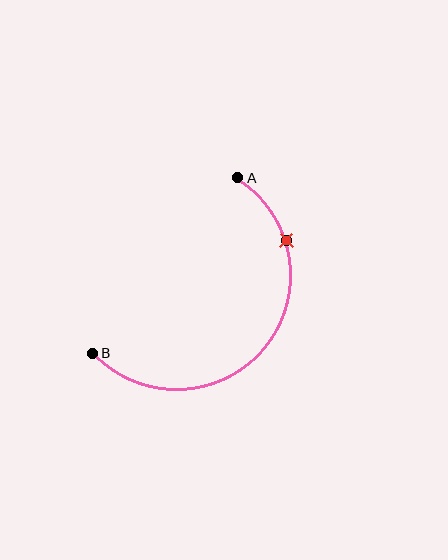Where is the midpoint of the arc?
The arc midpoint is the point on the curve farthest from the straight line joining A and B. It sits below and to the right of that line.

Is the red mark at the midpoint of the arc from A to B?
No. The red mark lies on the arc but is closer to endpoint A. The arc midpoint would be at the point on the curve equidistant along the arc from both A and B.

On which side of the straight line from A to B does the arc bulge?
The arc bulges below and to the right of the straight line connecting A and B.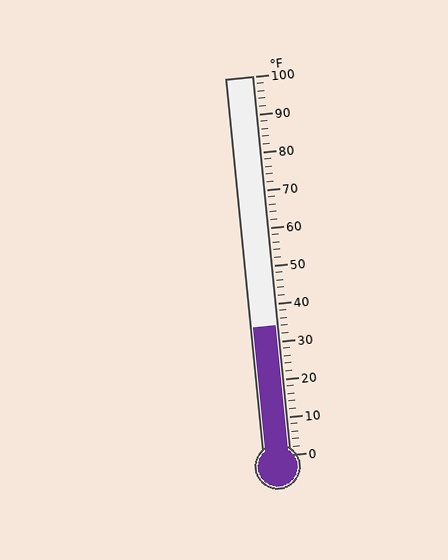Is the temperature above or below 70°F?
The temperature is below 70°F.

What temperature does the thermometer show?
The thermometer shows approximately 34°F.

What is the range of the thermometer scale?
The thermometer scale ranges from 0°F to 100°F.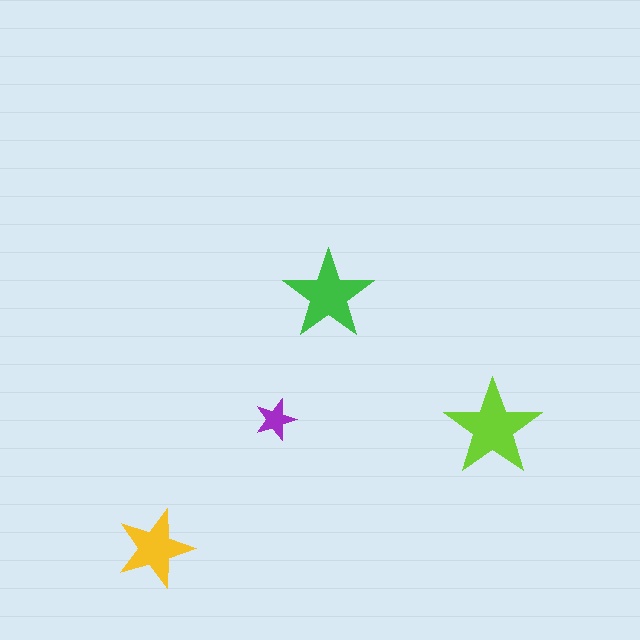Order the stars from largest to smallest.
the lime one, the green one, the yellow one, the purple one.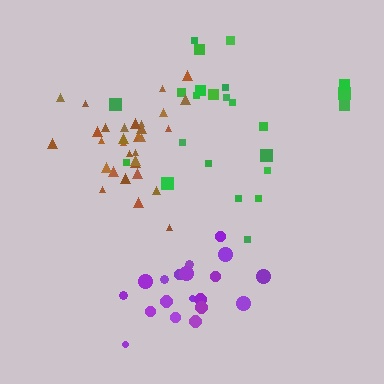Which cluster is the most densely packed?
Purple.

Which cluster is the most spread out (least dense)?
Green.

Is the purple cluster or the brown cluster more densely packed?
Purple.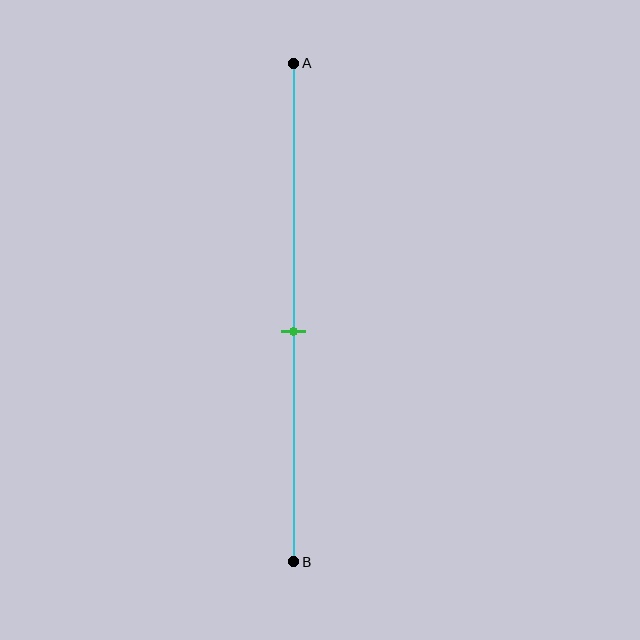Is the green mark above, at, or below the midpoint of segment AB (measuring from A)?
The green mark is below the midpoint of segment AB.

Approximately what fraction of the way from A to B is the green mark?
The green mark is approximately 55% of the way from A to B.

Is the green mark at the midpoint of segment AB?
No, the mark is at about 55% from A, not at the 50% midpoint.